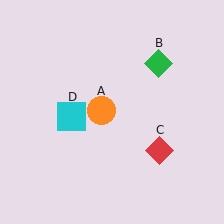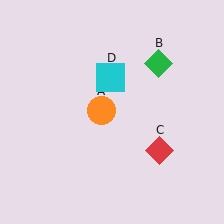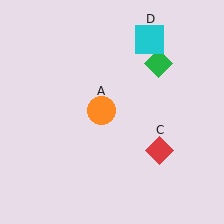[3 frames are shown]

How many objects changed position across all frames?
1 object changed position: cyan square (object D).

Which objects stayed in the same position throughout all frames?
Orange circle (object A) and green diamond (object B) and red diamond (object C) remained stationary.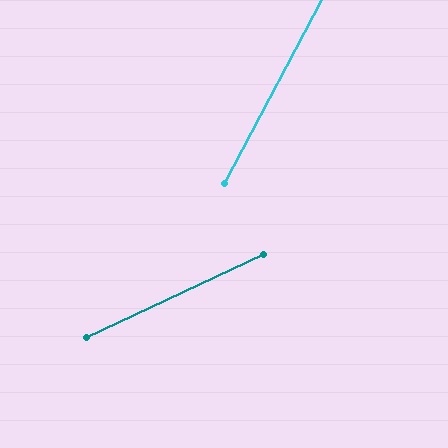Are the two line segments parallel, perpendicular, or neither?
Neither parallel nor perpendicular — they differ by about 37°.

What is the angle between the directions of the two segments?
Approximately 37 degrees.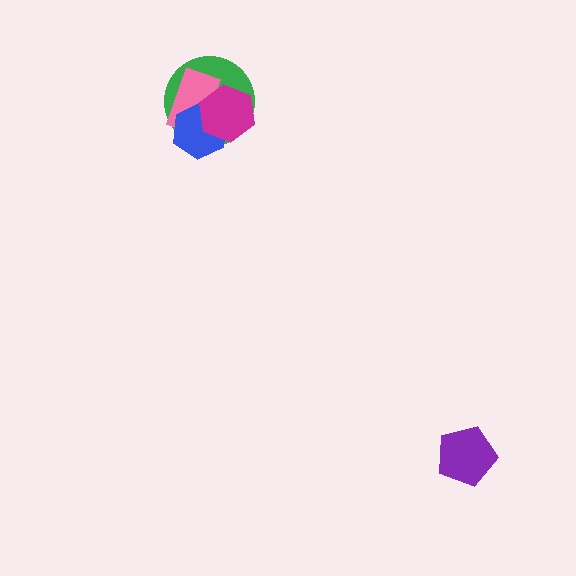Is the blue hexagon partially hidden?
Yes, it is partially covered by another shape.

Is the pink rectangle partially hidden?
Yes, it is partially covered by another shape.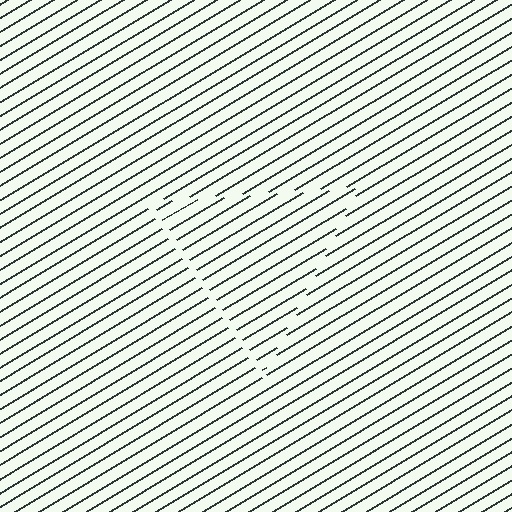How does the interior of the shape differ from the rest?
The interior of the shape contains the same grating, shifted by half a period — the contour is defined by the phase discontinuity where line-ends from the inner and outer gratings abut.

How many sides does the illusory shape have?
3 sides — the line-ends trace a triangle.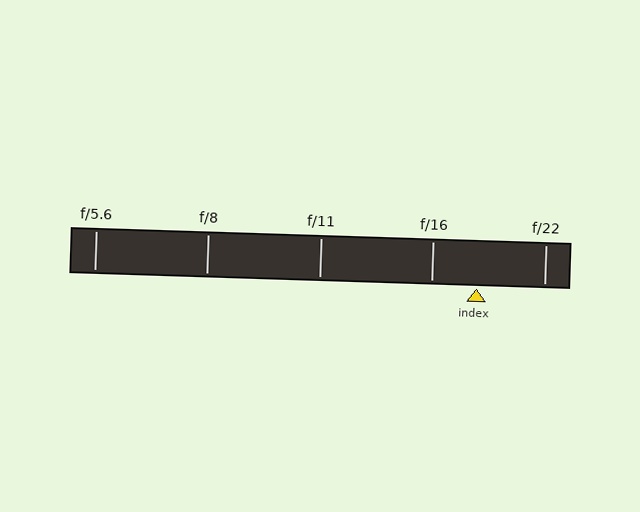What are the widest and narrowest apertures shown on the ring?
The widest aperture shown is f/5.6 and the narrowest is f/22.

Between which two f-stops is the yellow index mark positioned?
The index mark is between f/16 and f/22.